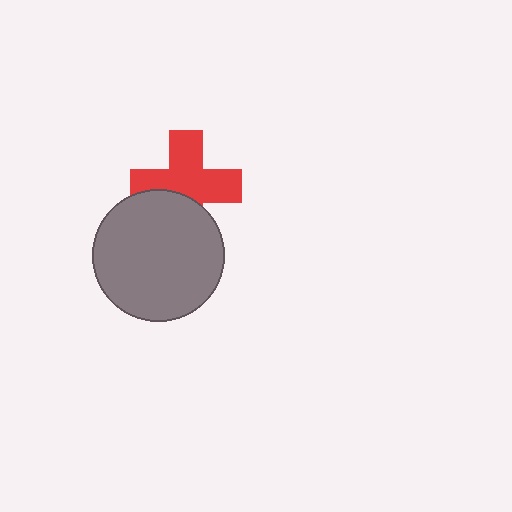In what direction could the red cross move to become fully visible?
The red cross could move up. That would shift it out from behind the gray circle entirely.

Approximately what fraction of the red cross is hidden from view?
Roughly 32% of the red cross is hidden behind the gray circle.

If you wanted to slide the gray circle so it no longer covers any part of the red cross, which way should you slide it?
Slide it down — that is the most direct way to separate the two shapes.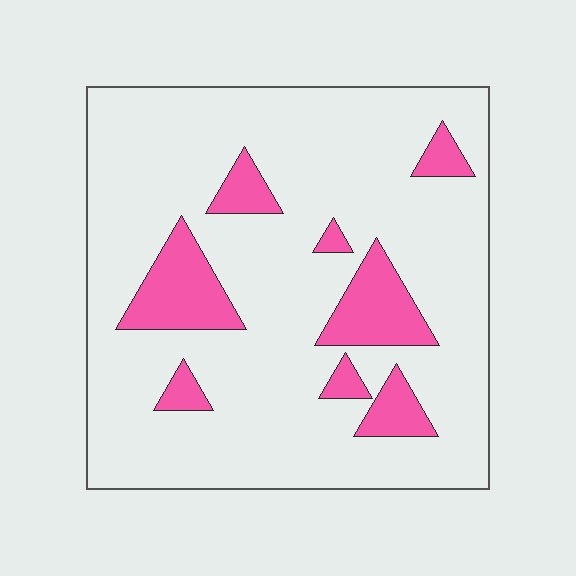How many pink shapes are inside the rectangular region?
8.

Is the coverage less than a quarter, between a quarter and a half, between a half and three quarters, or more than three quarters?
Less than a quarter.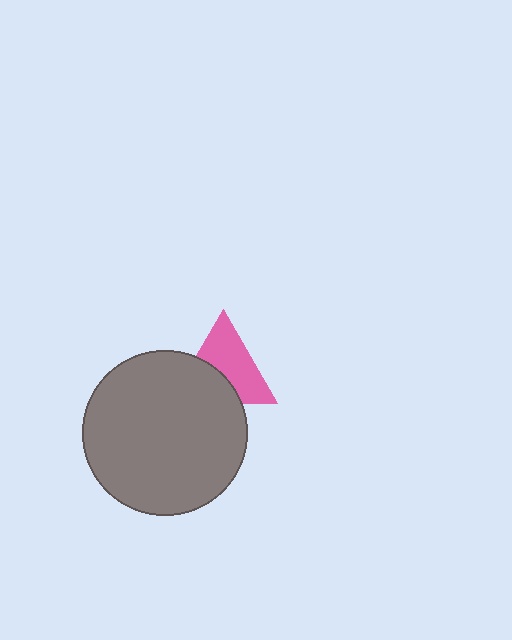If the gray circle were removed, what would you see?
You would see the complete pink triangle.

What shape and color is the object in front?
The object in front is a gray circle.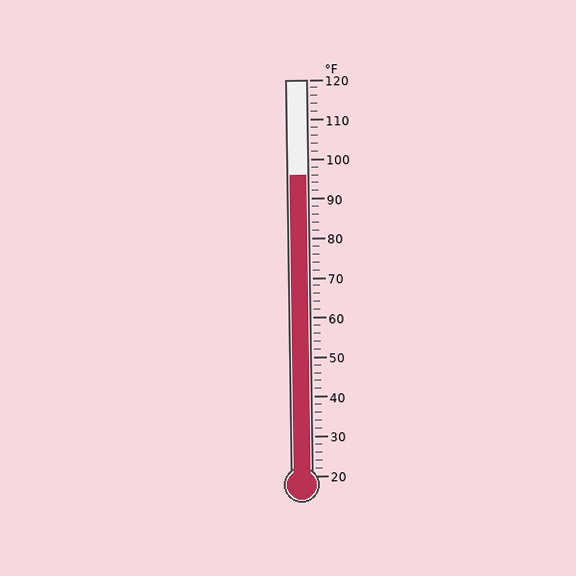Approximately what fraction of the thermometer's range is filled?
The thermometer is filled to approximately 75% of its range.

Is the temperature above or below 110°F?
The temperature is below 110°F.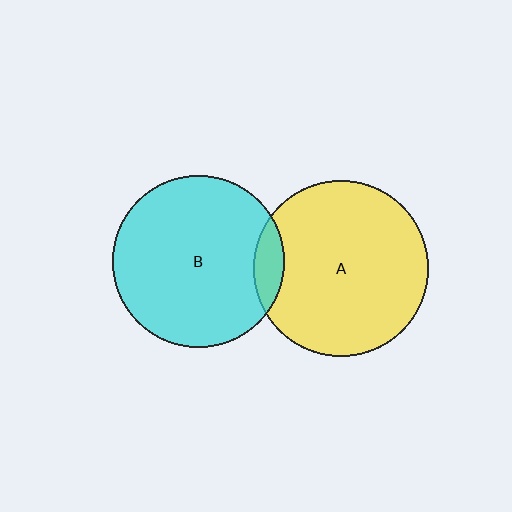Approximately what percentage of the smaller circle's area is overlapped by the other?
Approximately 10%.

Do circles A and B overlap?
Yes.